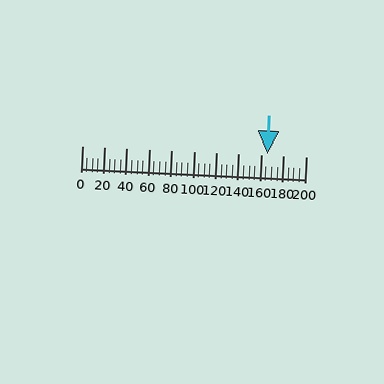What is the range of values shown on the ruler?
The ruler shows values from 0 to 200.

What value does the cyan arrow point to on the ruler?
The cyan arrow points to approximately 165.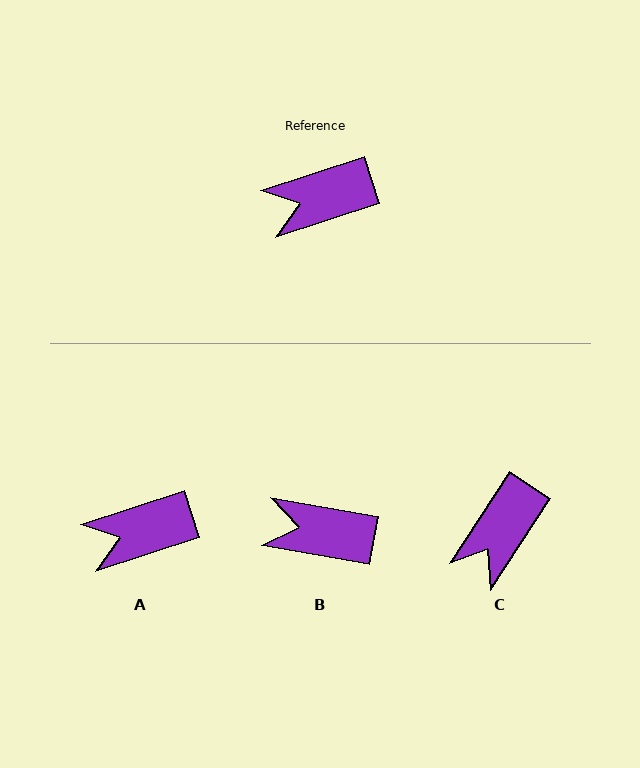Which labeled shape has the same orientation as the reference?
A.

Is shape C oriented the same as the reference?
No, it is off by about 38 degrees.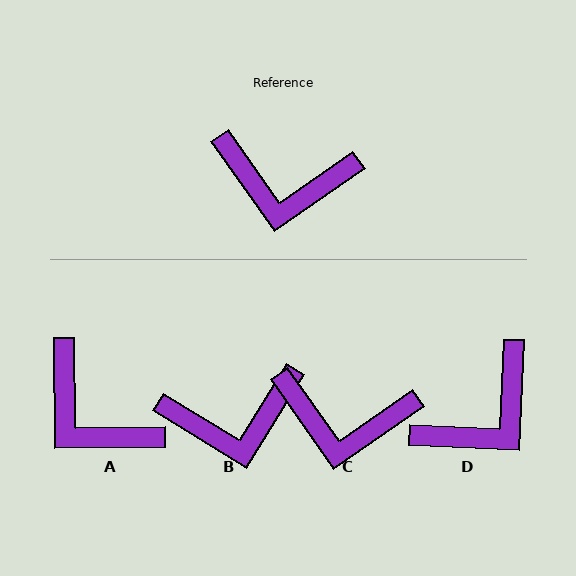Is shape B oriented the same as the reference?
No, it is off by about 24 degrees.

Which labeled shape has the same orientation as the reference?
C.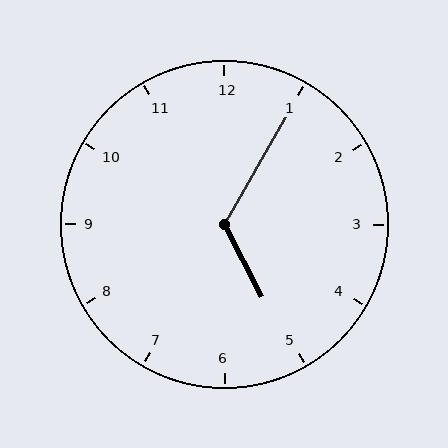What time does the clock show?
5:05.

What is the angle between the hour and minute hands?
Approximately 122 degrees.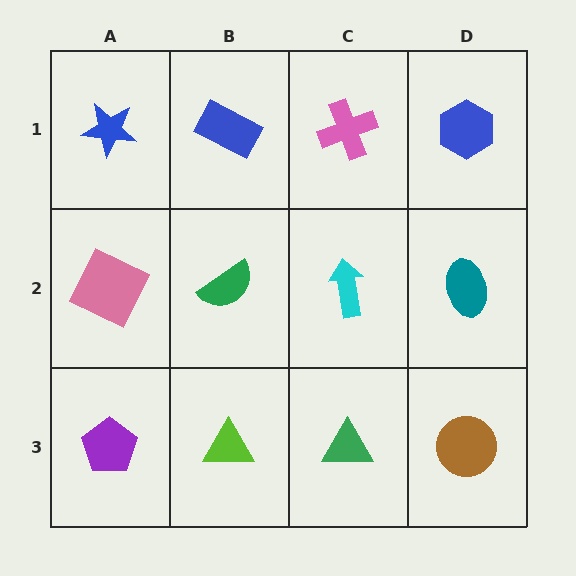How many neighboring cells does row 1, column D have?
2.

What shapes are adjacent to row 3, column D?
A teal ellipse (row 2, column D), a green triangle (row 3, column C).